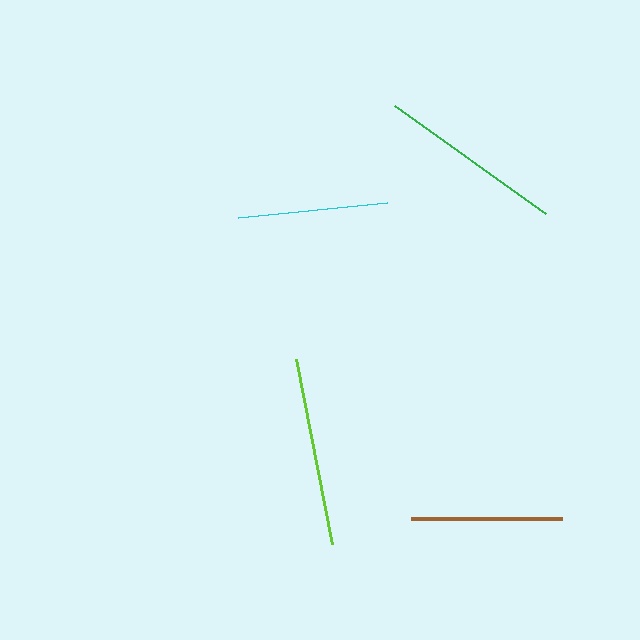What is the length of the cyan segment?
The cyan segment is approximately 150 pixels long.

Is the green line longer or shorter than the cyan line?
The green line is longer than the cyan line.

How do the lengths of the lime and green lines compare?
The lime and green lines are approximately the same length.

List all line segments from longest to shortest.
From longest to shortest: lime, green, brown, cyan.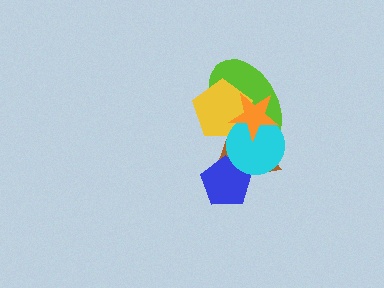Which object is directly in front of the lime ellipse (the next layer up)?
The yellow pentagon is directly in front of the lime ellipse.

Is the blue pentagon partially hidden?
Yes, it is partially covered by another shape.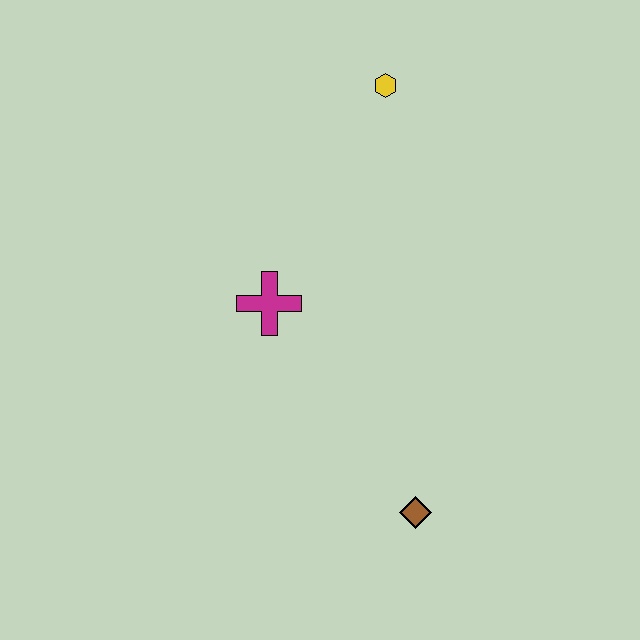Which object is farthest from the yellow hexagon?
The brown diamond is farthest from the yellow hexagon.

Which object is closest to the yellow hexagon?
The magenta cross is closest to the yellow hexagon.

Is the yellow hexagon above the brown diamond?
Yes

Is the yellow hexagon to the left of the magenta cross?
No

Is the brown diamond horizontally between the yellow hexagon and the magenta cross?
No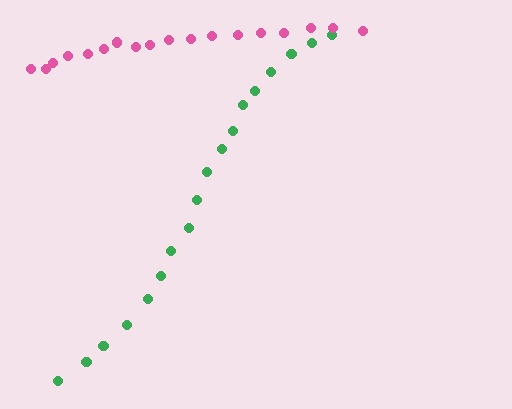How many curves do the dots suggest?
There are 2 distinct paths.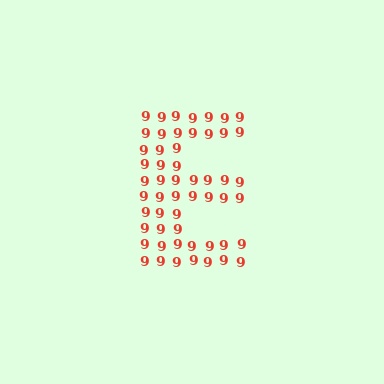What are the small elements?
The small elements are digit 9's.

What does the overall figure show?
The overall figure shows the letter E.